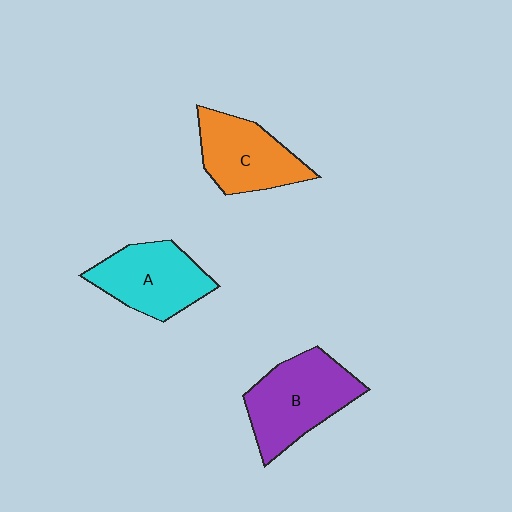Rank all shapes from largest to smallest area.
From largest to smallest: B (purple), A (cyan), C (orange).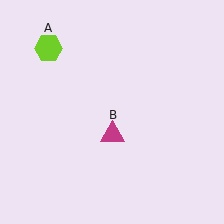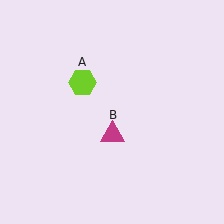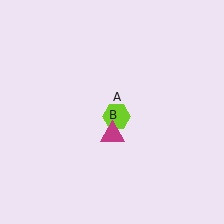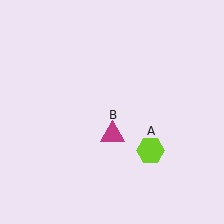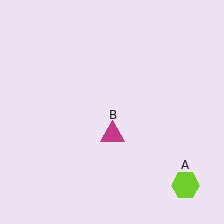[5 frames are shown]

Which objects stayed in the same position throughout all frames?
Magenta triangle (object B) remained stationary.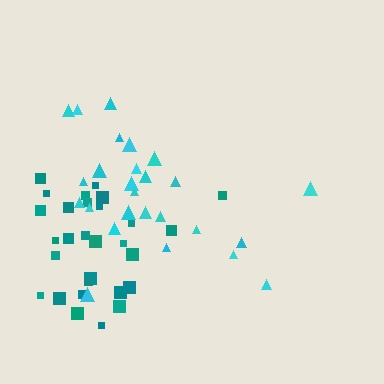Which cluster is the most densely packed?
Teal.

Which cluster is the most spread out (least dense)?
Cyan.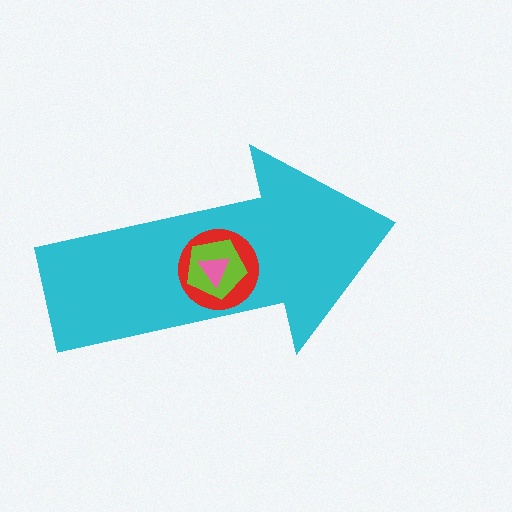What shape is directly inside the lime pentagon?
The pink triangle.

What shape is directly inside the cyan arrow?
The red circle.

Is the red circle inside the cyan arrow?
Yes.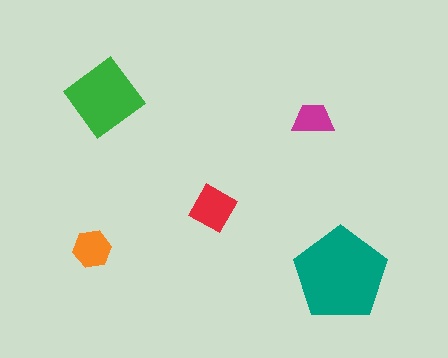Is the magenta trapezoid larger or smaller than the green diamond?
Smaller.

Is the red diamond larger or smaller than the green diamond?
Smaller.